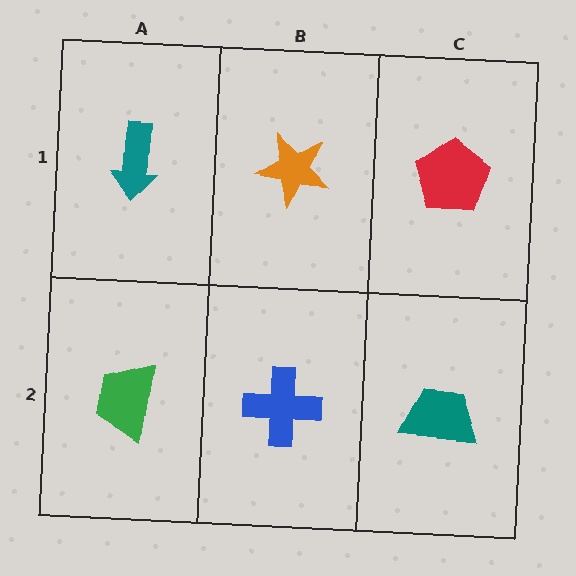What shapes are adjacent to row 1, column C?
A teal trapezoid (row 2, column C), an orange star (row 1, column B).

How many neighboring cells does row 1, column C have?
2.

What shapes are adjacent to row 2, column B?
An orange star (row 1, column B), a green trapezoid (row 2, column A), a teal trapezoid (row 2, column C).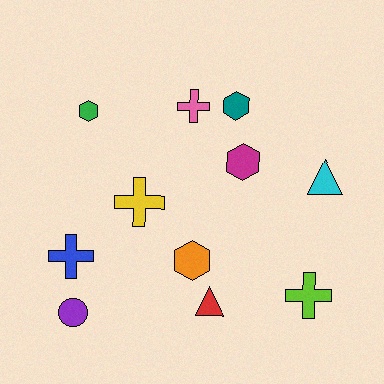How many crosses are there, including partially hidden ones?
There are 4 crosses.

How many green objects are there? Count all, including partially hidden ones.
There is 1 green object.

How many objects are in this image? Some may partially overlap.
There are 11 objects.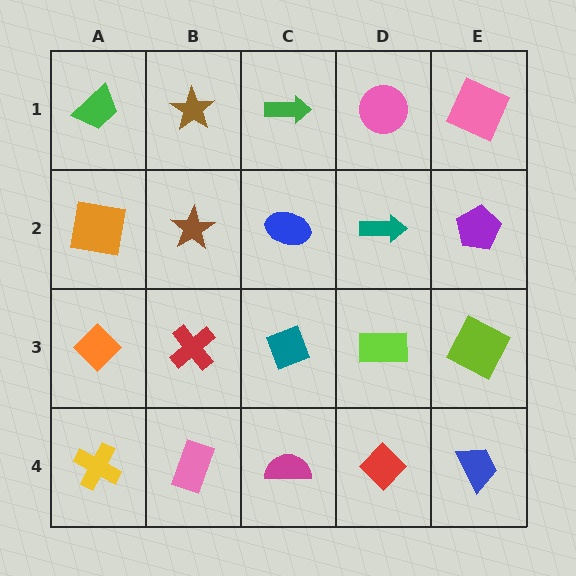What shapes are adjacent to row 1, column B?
A brown star (row 2, column B), a green trapezoid (row 1, column A), a green arrow (row 1, column C).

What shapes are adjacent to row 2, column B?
A brown star (row 1, column B), a red cross (row 3, column B), an orange square (row 2, column A), a blue ellipse (row 2, column C).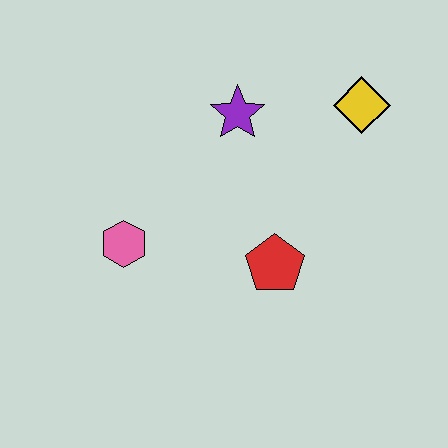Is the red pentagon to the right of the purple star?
Yes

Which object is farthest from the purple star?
The pink hexagon is farthest from the purple star.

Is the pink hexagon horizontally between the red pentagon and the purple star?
No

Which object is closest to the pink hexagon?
The red pentagon is closest to the pink hexagon.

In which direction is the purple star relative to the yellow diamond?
The purple star is to the left of the yellow diamond.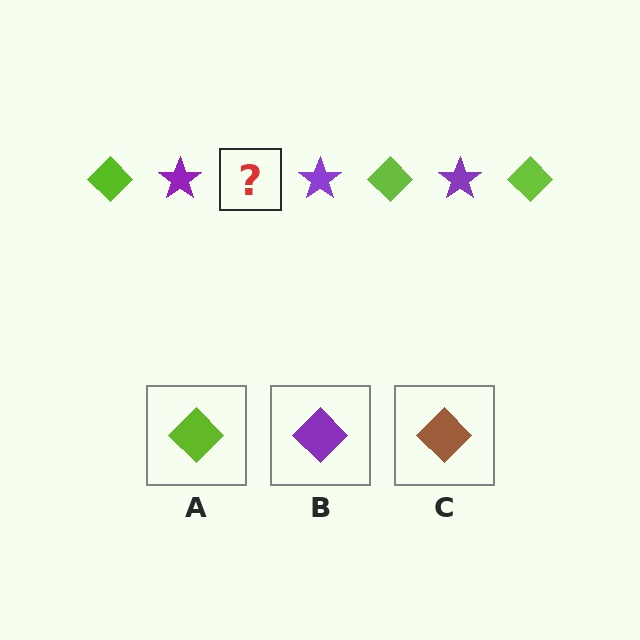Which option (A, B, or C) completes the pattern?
A.